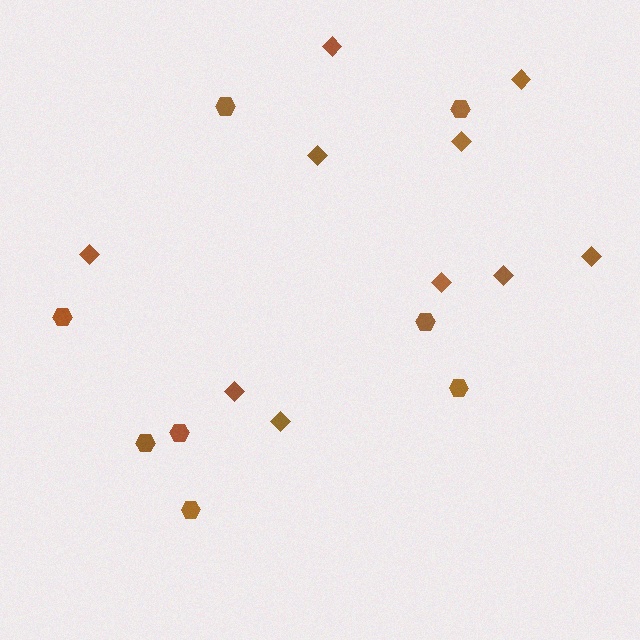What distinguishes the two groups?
There are 2 groups: one group of hexagons (8) and one group of diamonds (10).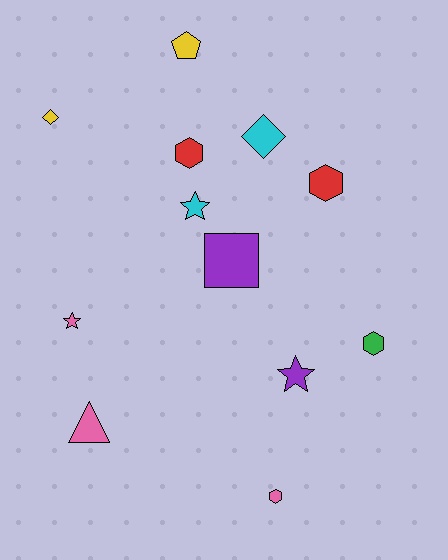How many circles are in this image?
There are no circles.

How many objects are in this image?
There are 12 objects.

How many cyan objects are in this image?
There are 2 cyan objects.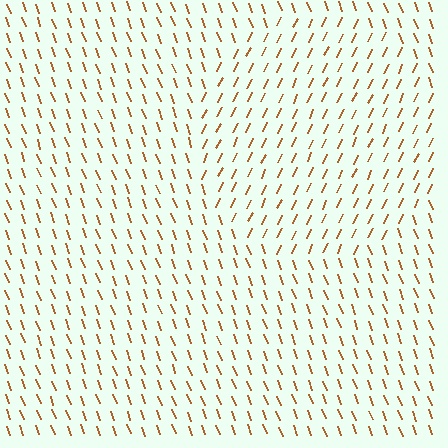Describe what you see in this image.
The image is filled with small brown line segments. A circle region in the image has lines oriented differently from the surrounding lines, creating a visible texture boundary.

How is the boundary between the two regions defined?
The boundary is defined purely by a change in line orientation (approximately 45 degrees difference). All lines are the same color and thickness.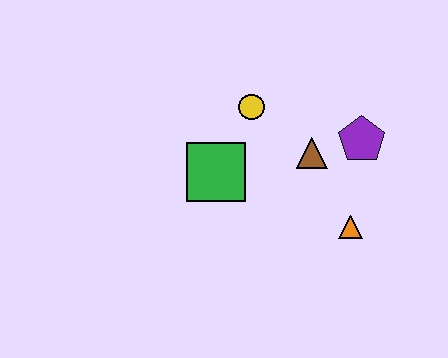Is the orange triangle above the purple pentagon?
No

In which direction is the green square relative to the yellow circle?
The green square is below the yellow circle.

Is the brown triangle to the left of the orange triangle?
Yes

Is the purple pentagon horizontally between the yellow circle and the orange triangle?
No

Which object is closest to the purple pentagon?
The brown triangle is closest to the purple pentagon.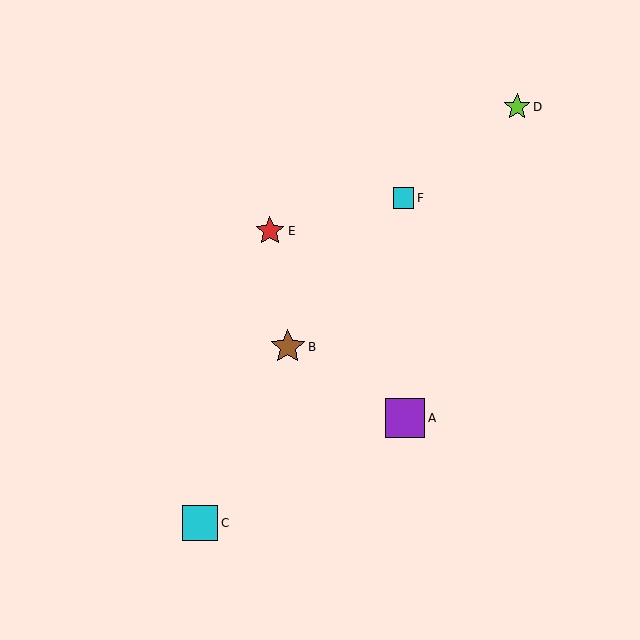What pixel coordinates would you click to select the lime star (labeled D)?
Click at (517, 107) to select the lime star D.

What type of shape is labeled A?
Shape A is a purple square.